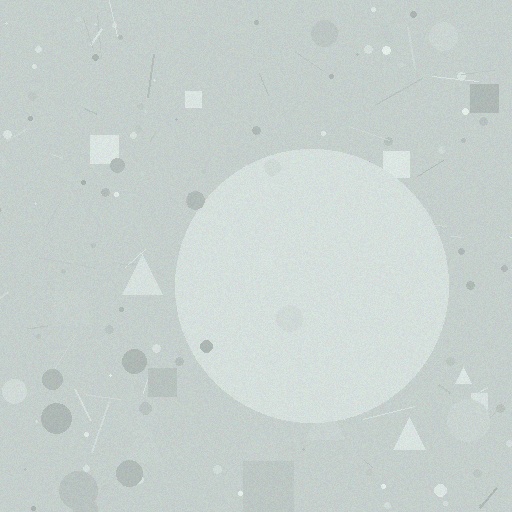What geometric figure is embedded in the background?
A circle is embedded in the background.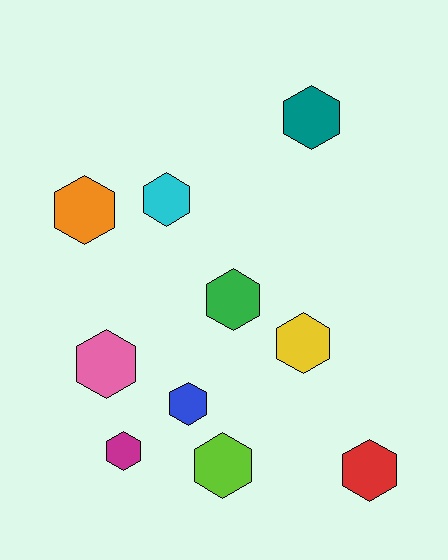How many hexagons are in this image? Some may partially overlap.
There are 10 hexagons.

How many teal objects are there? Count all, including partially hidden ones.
There is 1 teal object.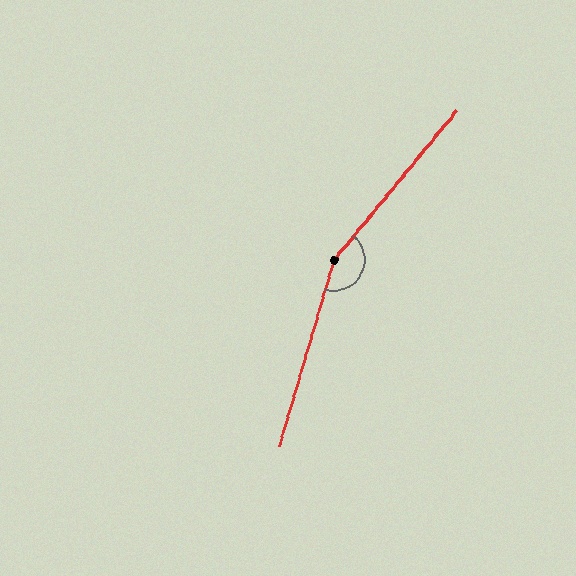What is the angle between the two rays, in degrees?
Approximately 157 degrees.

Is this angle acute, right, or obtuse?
It is obtuse.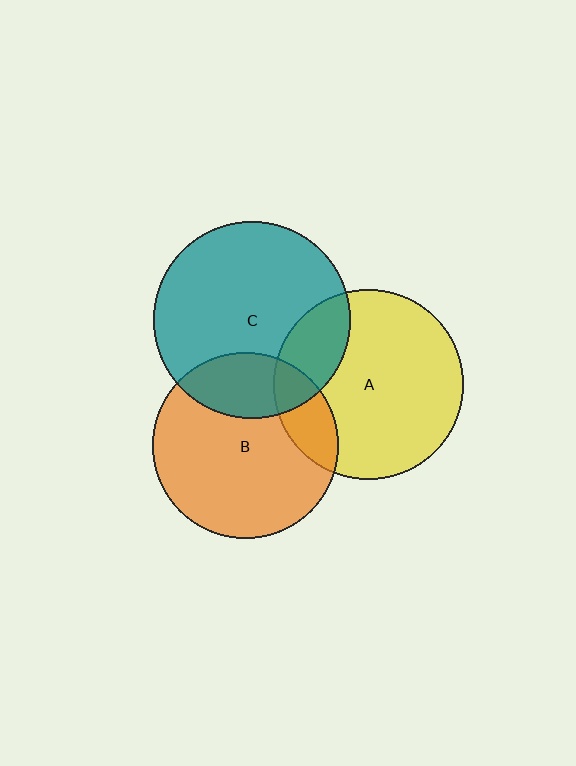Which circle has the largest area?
Circle C (teal).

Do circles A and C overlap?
Yes.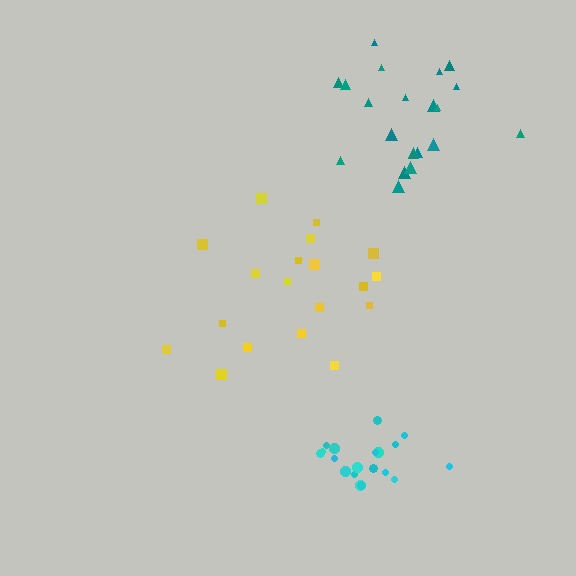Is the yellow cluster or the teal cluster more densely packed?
Teal.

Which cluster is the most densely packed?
Cyan.